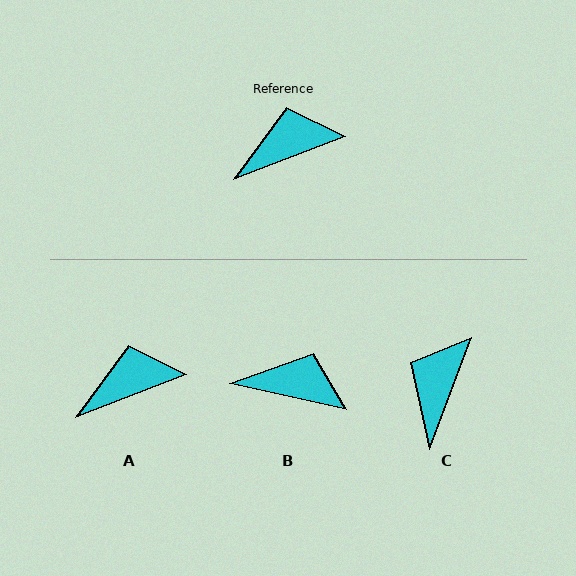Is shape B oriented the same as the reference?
No, it is off by about 34 degrees.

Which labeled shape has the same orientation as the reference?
A.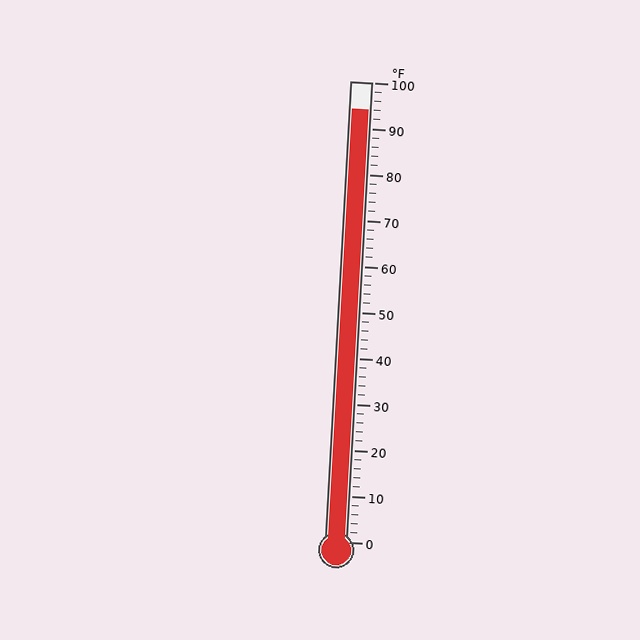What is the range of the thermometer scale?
The thermometer scale ranges from 0°F to 100°F.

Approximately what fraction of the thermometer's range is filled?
The thermometer is filled to approximately 95% of its range.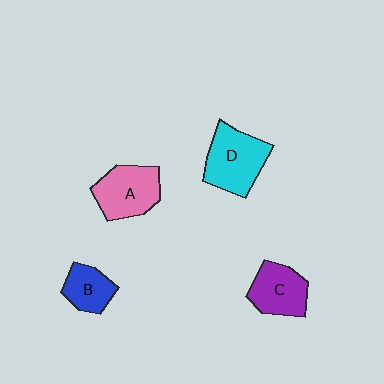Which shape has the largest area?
Shape D (cyan).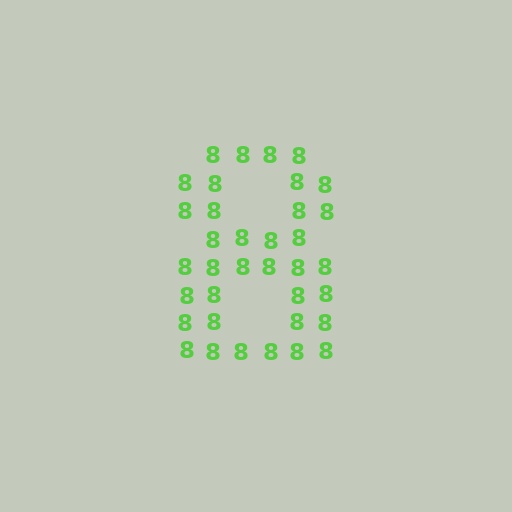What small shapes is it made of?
It is made of small digit 8's.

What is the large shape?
The large shape is the digit 8.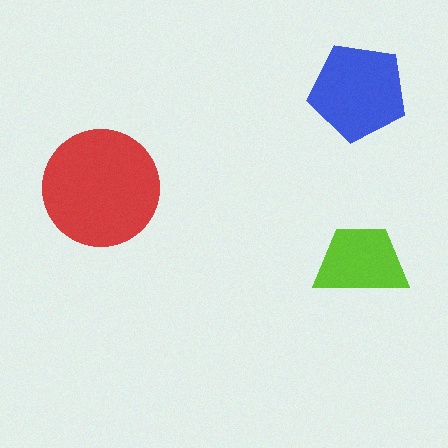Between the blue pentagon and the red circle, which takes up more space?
The red circle.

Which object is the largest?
The red circle.